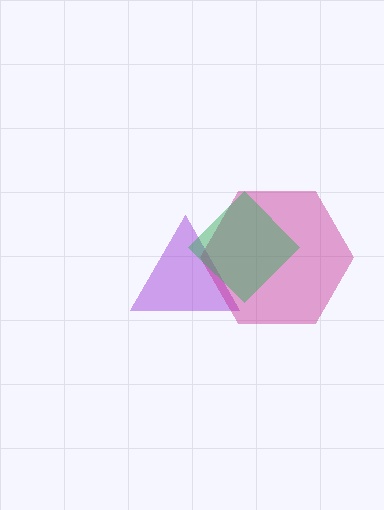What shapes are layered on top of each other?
The layered shapes are: a purple triangle, a magenta hexagon, a green diamond.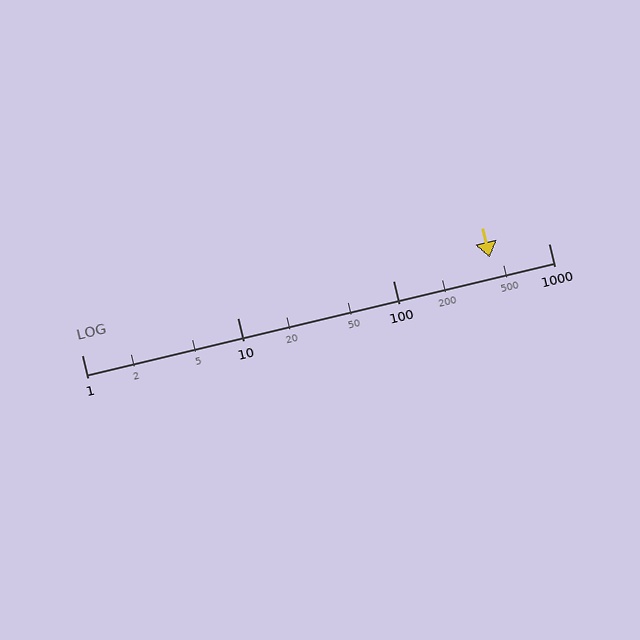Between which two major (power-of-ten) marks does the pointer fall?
The pointer is between 100 and 1000.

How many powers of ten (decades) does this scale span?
The scale spans 3 decades, from 1 to 1000.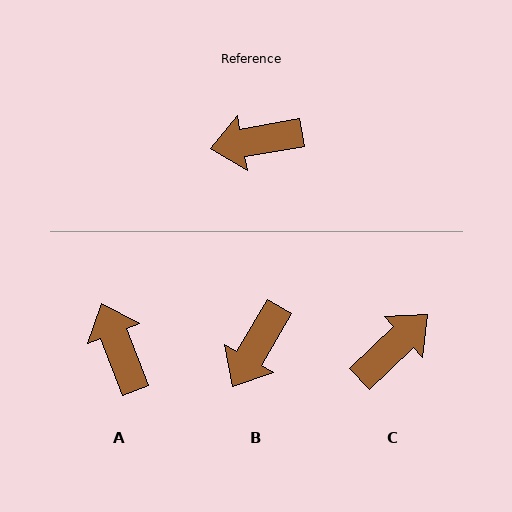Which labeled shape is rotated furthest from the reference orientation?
C, about 146 degrees away.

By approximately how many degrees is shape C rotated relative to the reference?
Approximately 146 degrees clockwise.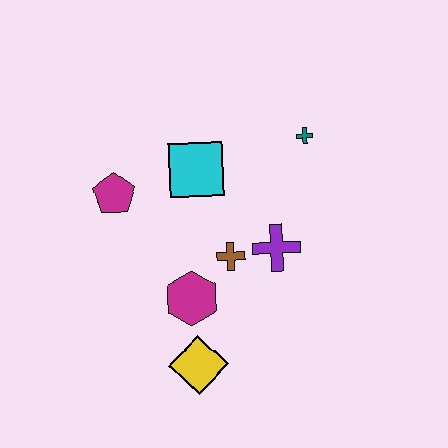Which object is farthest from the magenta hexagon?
The teal cross is farthest from the magenta hexagon.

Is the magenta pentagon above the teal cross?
No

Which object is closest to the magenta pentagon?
The cyan square is closest to the magenta pentagon.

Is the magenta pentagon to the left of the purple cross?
Yes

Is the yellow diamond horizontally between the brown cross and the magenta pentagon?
Yes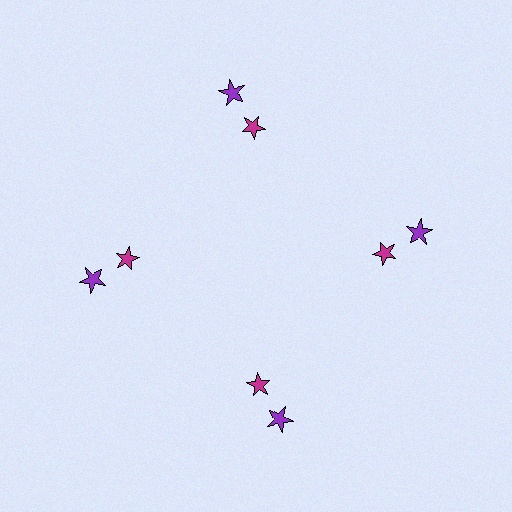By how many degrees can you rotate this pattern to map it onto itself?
The pattern maps onto itself every 90 degrees of rotation.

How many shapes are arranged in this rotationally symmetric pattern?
There are 8 shapes, arranged in 4 groups of 2.